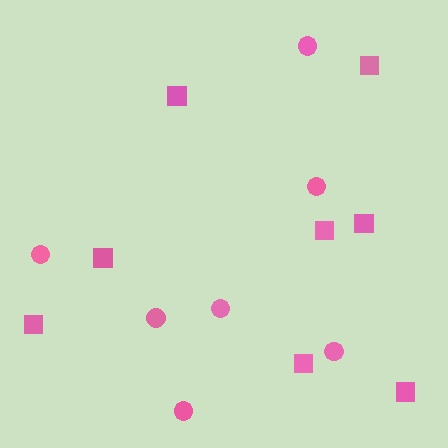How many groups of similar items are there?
There are 2 groups: one group of squares (8) and one group of circles (7).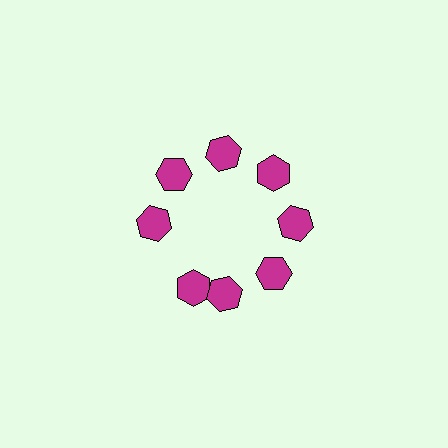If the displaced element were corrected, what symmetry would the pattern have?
It would have 8-fold rotational symmetry — the pattern would map onto itself every 45 degrees.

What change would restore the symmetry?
The symmetry would be restored by rotating it back into even spacing with its neighbors so that all 8 hexagons sit at equal angles and equal distance from the center.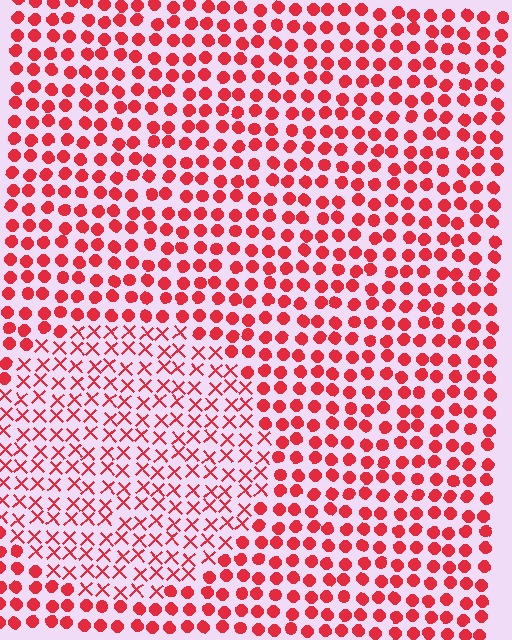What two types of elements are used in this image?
The image uses X marks inside the circle region and circles outside it.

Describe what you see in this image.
The image is filled with small red elements arranged in a uniform grid. A circle-shaped region contains X marks, while the surrounding area contains circles. The boundary is defined purely by the change in element shape.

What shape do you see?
I see a circle.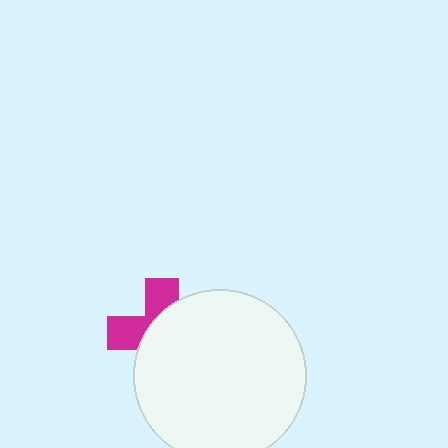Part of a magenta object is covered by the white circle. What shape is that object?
It is a cross.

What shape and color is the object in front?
The object in front is a white circle.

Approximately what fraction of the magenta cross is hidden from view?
Roughly 62% of the magenta cross is hidden behind the white circle.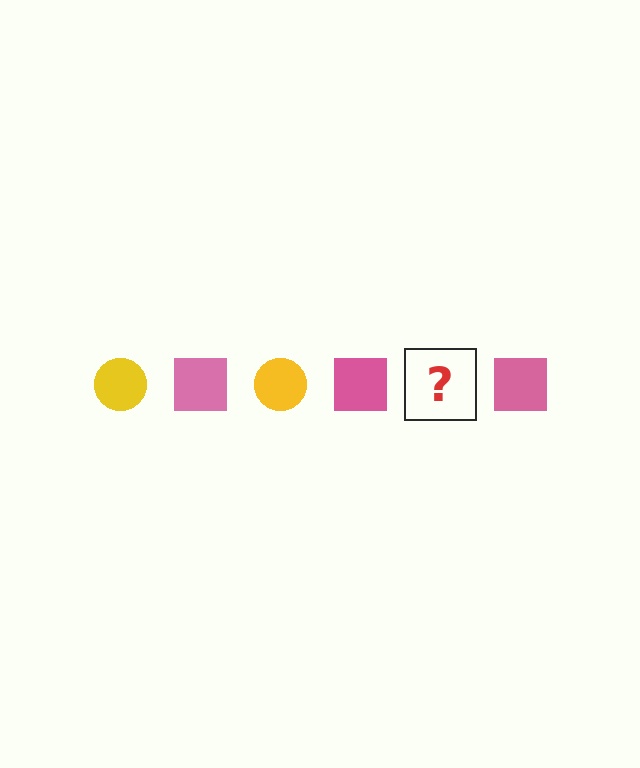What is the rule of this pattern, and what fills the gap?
The rule is that the pattern alternates between yellow circle and pink square. The gap should be filled with a yellow circle.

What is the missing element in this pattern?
The missing element is a yellow circle.